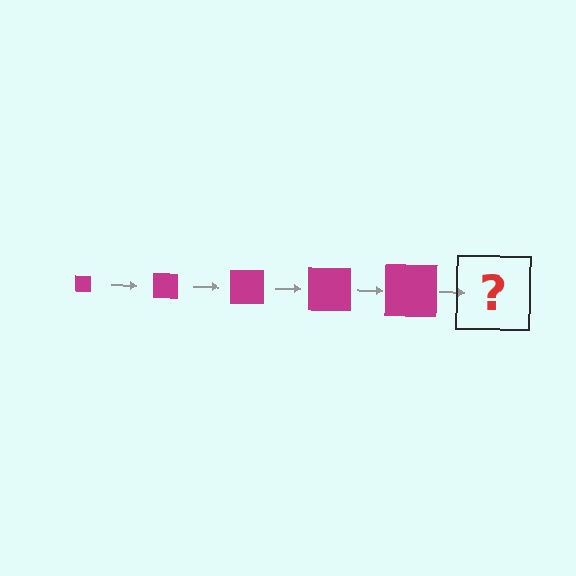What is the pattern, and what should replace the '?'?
The pattern is that the square gets progressively larger each step. The '?' should be a magenta square, larger than the previous one.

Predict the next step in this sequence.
The next step is a magenta square, larger than the previous one.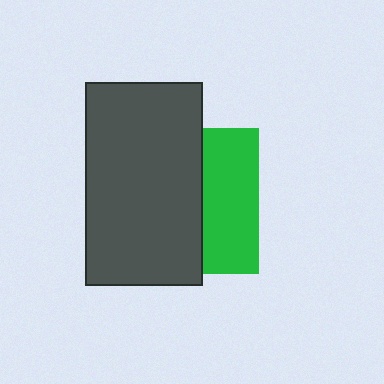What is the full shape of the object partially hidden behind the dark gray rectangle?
The partially hidden object is a green square.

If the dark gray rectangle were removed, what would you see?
You would see the complete green square.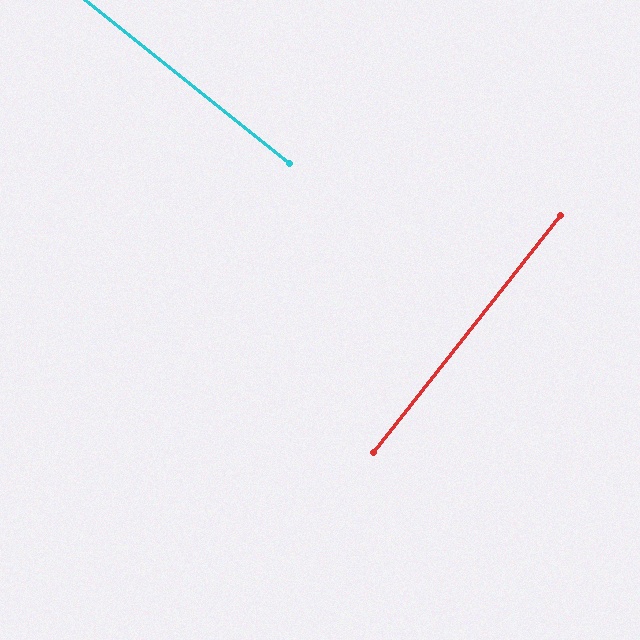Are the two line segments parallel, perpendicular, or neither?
Perpendicular — they meet at approximately 89°.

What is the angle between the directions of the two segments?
Approximately 89 degrees.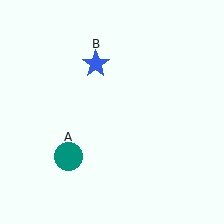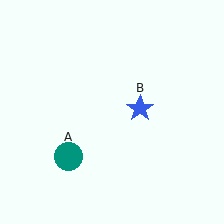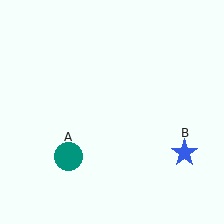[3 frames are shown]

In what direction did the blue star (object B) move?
The blue star (object B) moved down and to the right.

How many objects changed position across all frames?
1 object changed position: blue star (object B).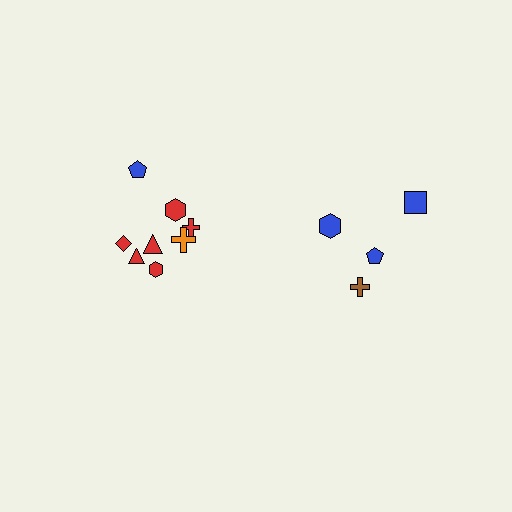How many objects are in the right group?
There are 4 objects.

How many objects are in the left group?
There are 8 objects.